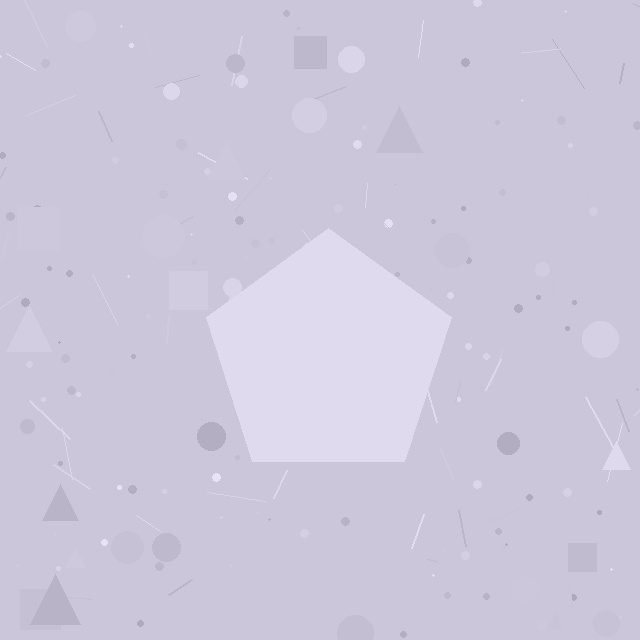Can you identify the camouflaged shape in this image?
The camouflaged shape is a pentagon.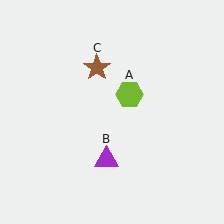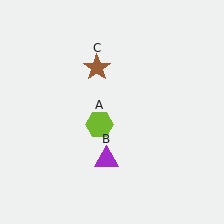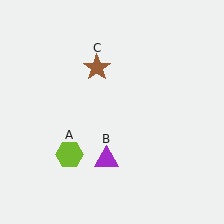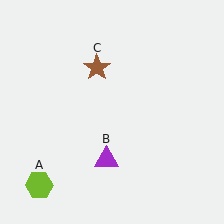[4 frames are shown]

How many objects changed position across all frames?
1 object changed position: lime hexagon (object A).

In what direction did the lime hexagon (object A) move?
The lime hexagon (object A) moved down and to the left.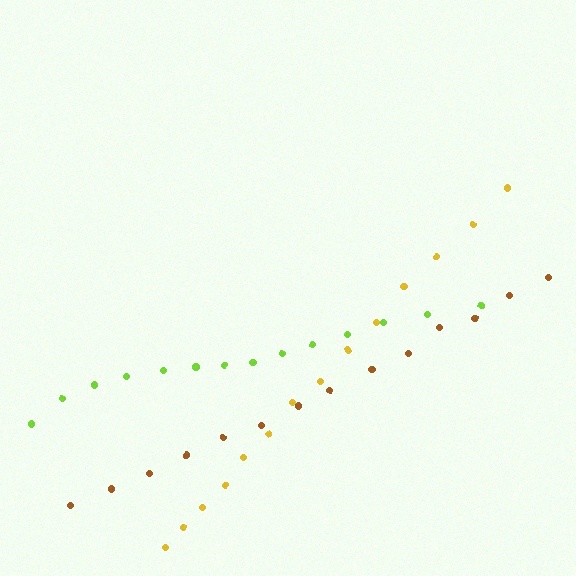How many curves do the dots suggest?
There are 3 distinct paths.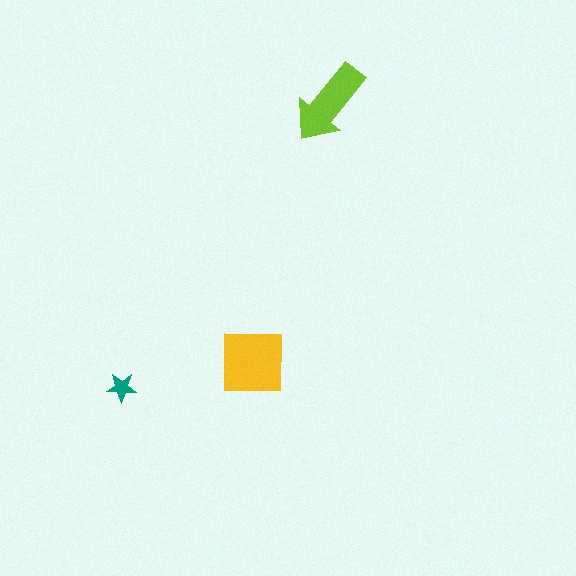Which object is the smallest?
The teal star.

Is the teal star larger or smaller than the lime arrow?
Smaller.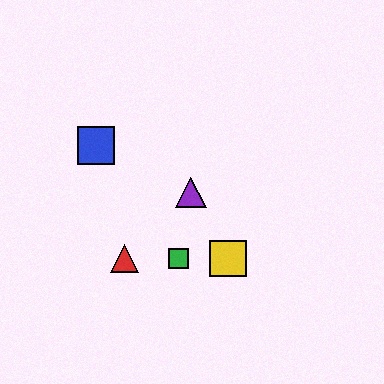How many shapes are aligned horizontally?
3 shapes (the red triangle, the green square, the yellow square) are aligned horizontally.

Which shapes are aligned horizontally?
The red triangle, the green square, the yellow square are aligned horizontally.